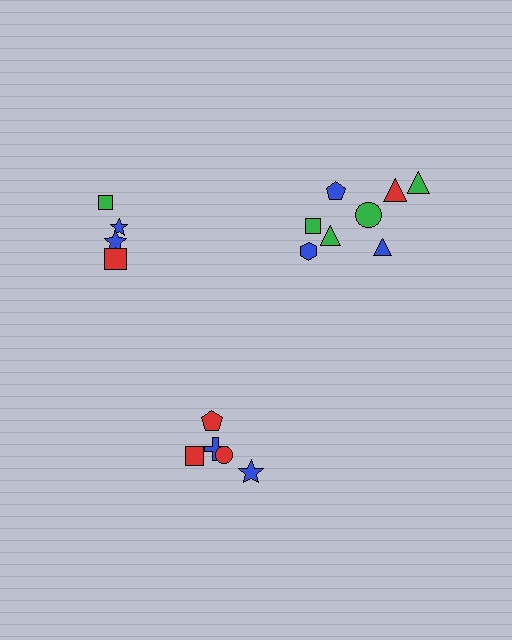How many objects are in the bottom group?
There are 5 objects.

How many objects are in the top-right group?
There are 8 objects.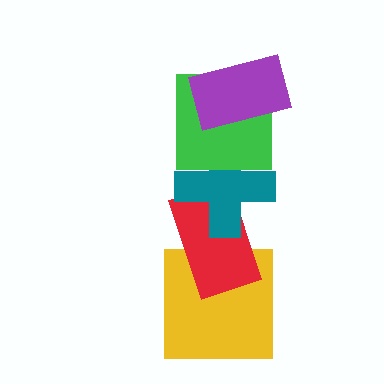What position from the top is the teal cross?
The teal cross is 3rd from the top.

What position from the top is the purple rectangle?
The purple rectangle is 1st from the top.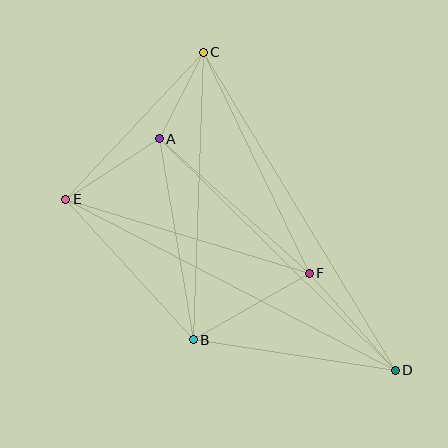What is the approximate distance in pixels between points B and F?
The distance between B and F is approximately 133 pixels.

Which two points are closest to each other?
Points A and C are closest to each other.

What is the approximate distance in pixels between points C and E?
The distance between C and E is approximately 201 pixels.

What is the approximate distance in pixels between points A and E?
The distance between A and E is approximately 112 pixels.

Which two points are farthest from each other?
Points C and D are farthest from each other.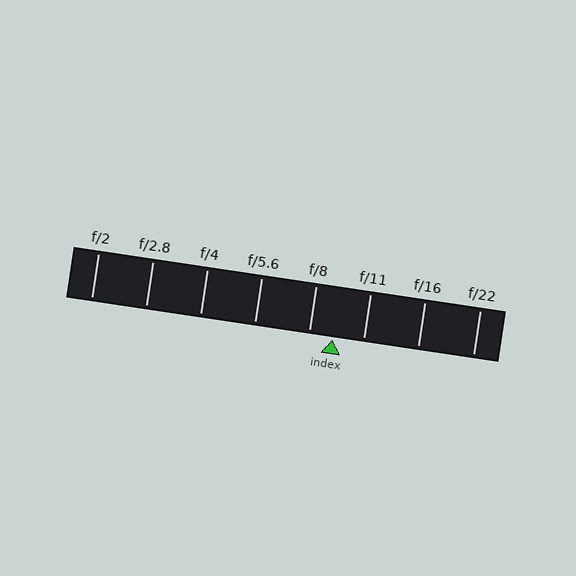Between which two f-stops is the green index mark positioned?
The index mark is between f/8 and f/11.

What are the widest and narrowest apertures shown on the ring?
The widest aperture shown is f/2 and the narrowest is f/22.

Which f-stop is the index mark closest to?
The index mark is closest to f/8.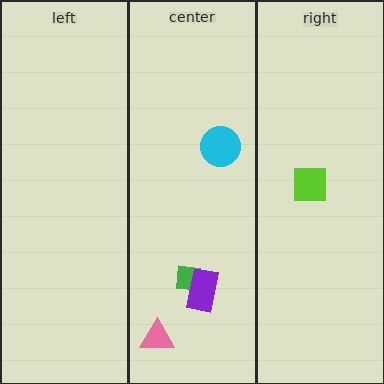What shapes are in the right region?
The lime square.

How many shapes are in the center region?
4.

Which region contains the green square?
The center region.